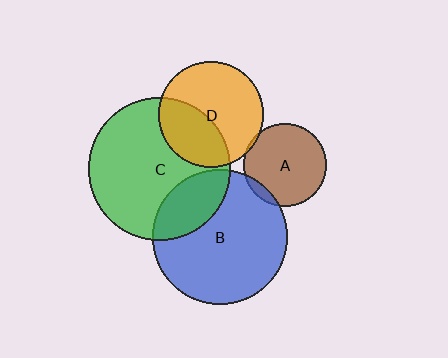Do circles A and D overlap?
Yes.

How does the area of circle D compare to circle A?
Approximately 1.6 times.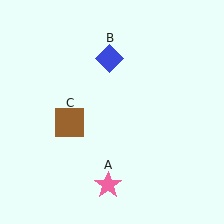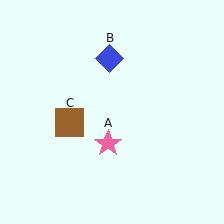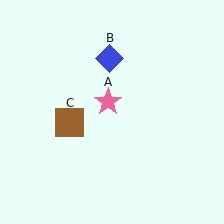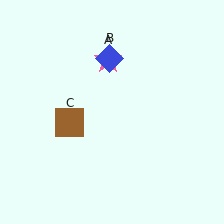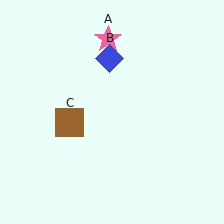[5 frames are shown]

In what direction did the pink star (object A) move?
The pink star (object A) moved up.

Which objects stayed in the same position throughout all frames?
Blue diamond (object B) and brown square (object C) remained stationary.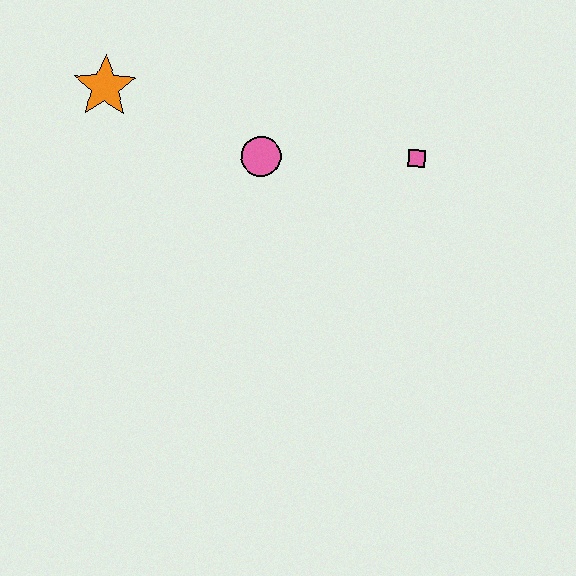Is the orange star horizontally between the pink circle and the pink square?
No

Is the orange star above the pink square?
Yes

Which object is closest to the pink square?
The pink circle is closest to the pink square.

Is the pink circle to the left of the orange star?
No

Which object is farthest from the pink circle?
The orange star is farthest from the pink circle.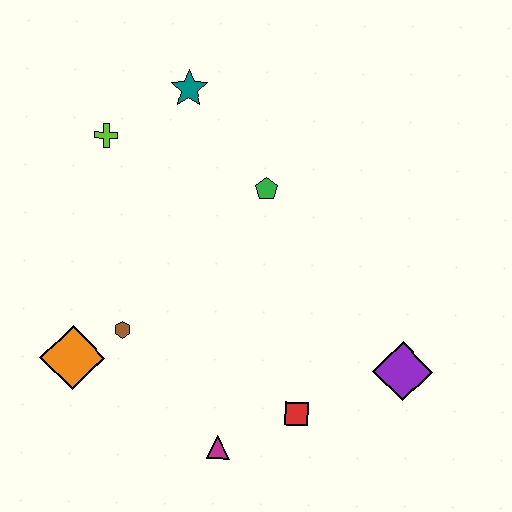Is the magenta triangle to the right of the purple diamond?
No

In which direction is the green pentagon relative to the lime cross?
The green pentagon is to the right of the lime cross.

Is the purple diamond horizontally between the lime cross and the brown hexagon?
No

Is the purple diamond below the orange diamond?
Yes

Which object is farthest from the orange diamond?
The purple diamond is farthest from the orange diamond.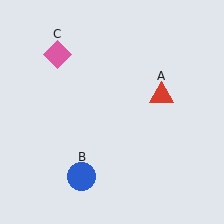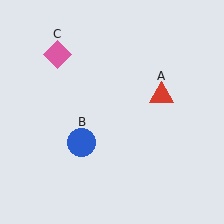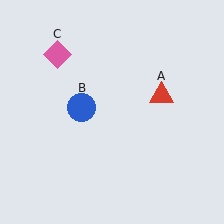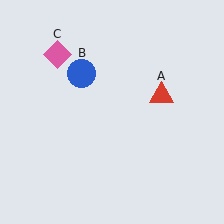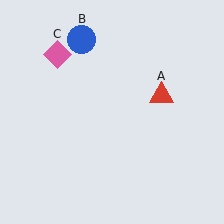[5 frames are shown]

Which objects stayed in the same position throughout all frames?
Red triangle (object A) and pink diamond (object C) remained stationary.